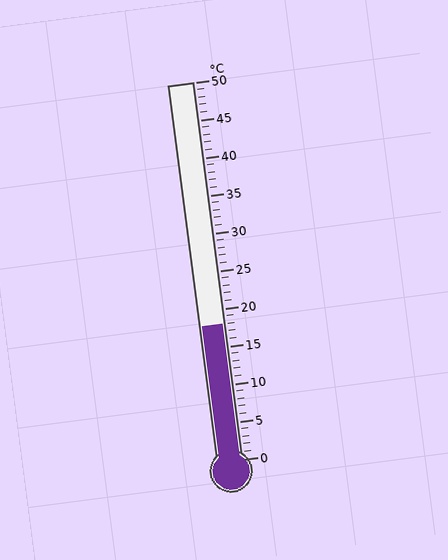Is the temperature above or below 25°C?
The temperature is below 25°C.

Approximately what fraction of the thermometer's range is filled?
The thermometer is filled to approximately 35% of its range.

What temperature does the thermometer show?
The thermometer shows approximately 18°C.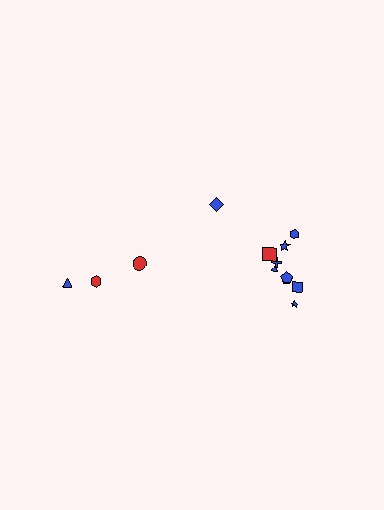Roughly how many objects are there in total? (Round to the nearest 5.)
Roughly 15 objects in total.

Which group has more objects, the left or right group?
The right group.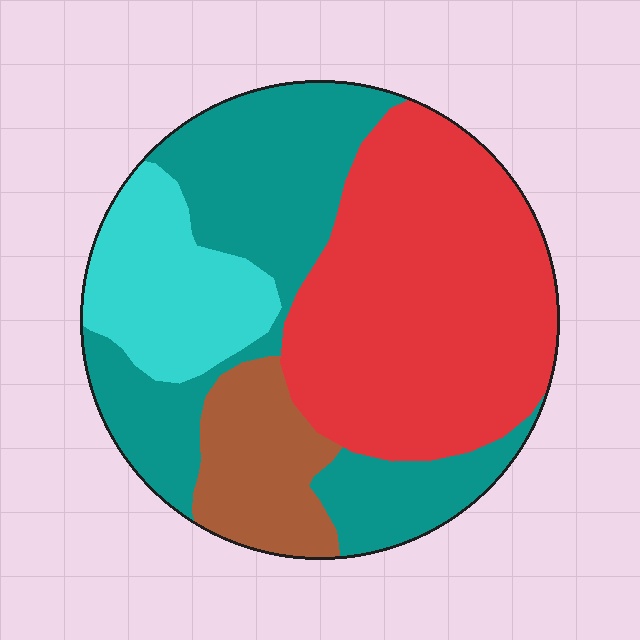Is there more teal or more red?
Red.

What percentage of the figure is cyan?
Cyan covers about 15% of the figure.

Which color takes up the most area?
Red, at roughly 40%.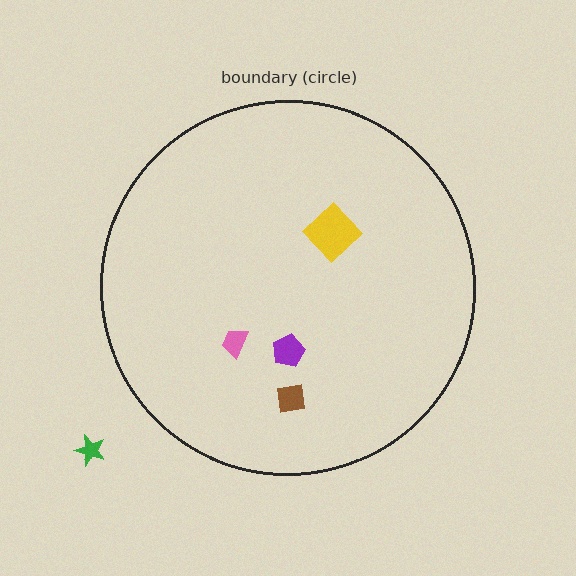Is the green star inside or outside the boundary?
Outside.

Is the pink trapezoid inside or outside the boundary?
Inside.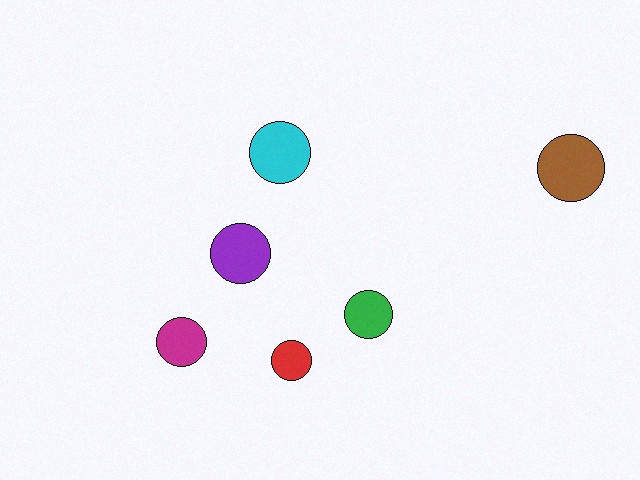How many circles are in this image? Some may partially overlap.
There are 6 circles.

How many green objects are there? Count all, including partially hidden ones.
There is 1 green object.